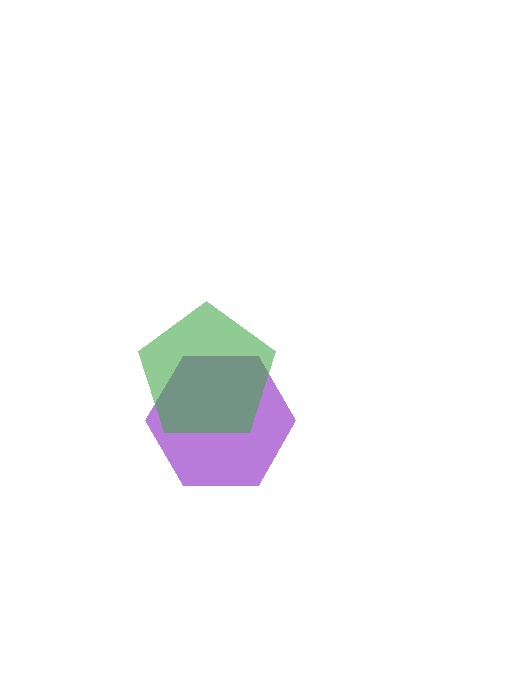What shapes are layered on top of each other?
The layered shapes are: a purple hexagon, a green pentagon.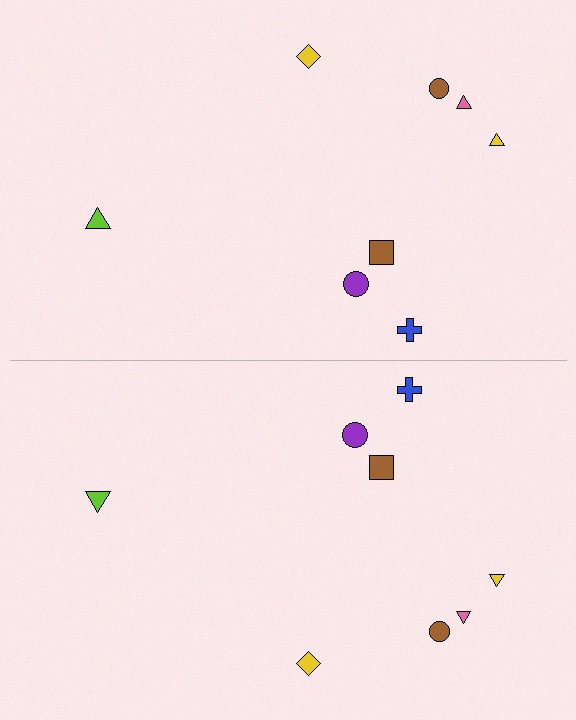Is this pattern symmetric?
Yes, this pattern has bilateral (reflection) symmetry.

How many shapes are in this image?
There are 16 shapes in this image.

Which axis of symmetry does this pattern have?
The pattern has a horizontal axis of symmetry running through the center of the image.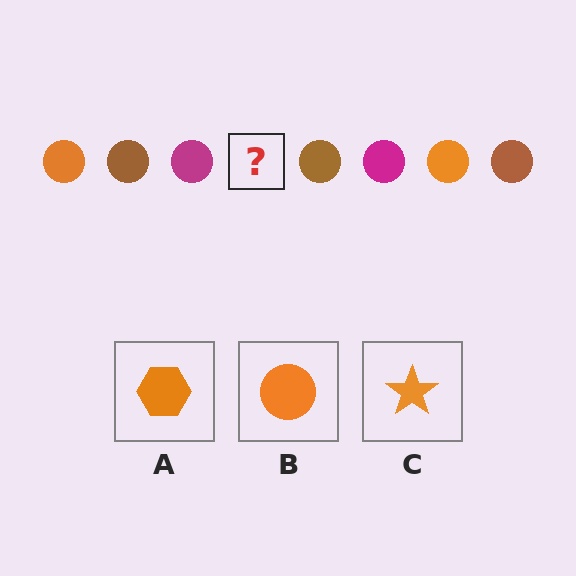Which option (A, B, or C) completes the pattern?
B.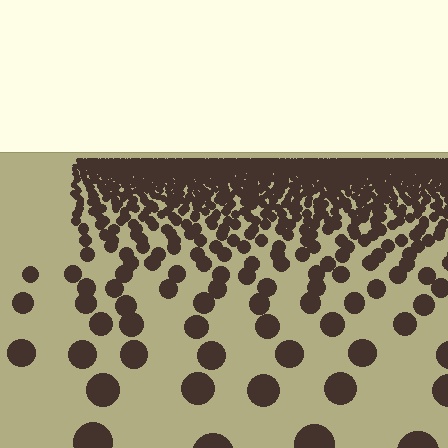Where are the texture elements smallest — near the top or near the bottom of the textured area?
Near the top.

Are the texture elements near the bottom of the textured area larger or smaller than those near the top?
Larger. Near the bottom, elements are closer to the viewer and appear at a bigger on-screen size.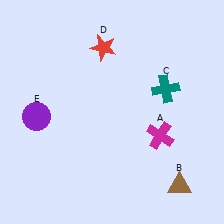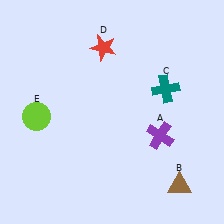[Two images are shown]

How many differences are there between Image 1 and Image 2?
There are 2 differences between the two images.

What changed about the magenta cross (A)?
In Image 1, A is magenta. In Image 2, it changed to purple.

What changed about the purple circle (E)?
In Image 1, E is purple. In Image 2, it changed to lime.